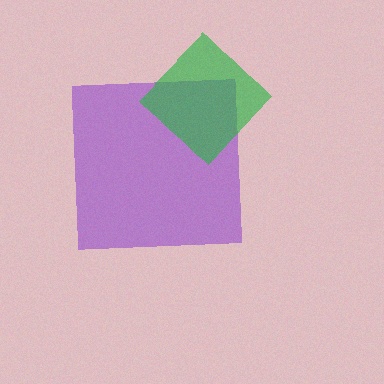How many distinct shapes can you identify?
There are 2 distinct shapes: a purple square, a green diamond.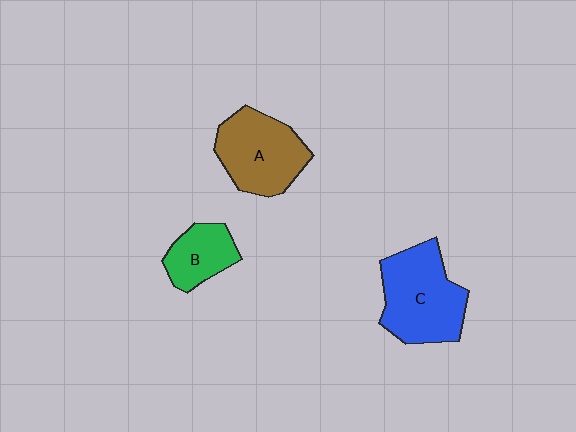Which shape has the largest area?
Shape C (blue).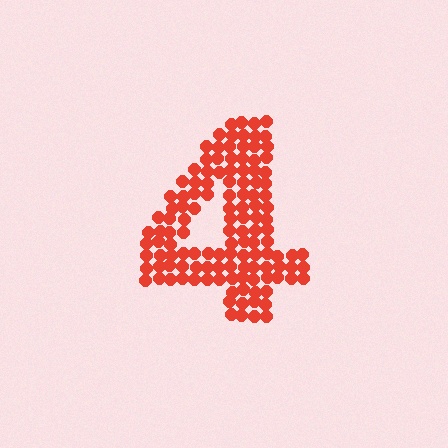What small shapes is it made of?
It is made of small circles.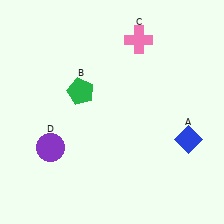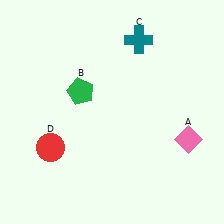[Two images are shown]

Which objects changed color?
A changed from blue to pink. C changed from pink to teal. D changed from purple to red.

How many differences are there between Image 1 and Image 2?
There are 3 differences between the two images.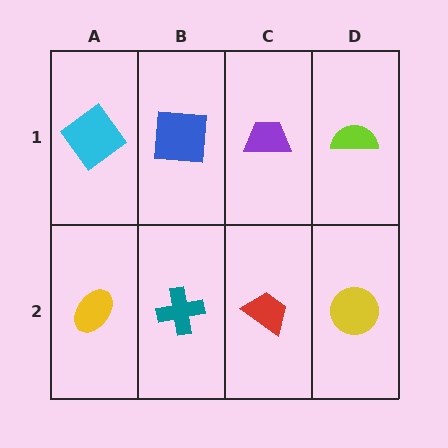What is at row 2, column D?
A yellow circle.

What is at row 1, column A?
A cyan diamond.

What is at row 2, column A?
A yellow ellipse.